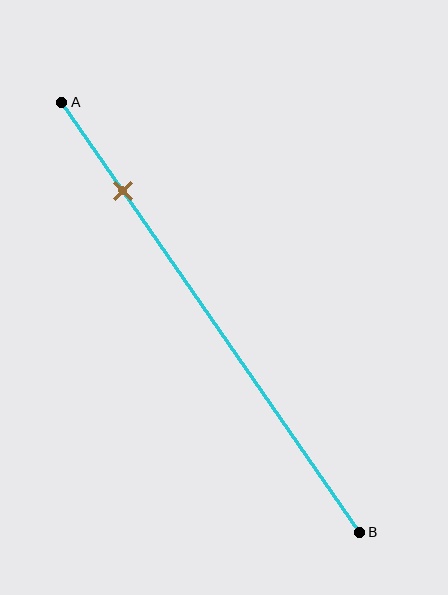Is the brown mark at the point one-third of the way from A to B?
No, the mark is at about 20% from A, not at the 33% one-third point.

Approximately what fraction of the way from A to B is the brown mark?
The brown mark is approximately 20% of the way from A to B.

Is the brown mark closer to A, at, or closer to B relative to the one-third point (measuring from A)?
The brown mark is closer to point A than the one-third point of segment AB.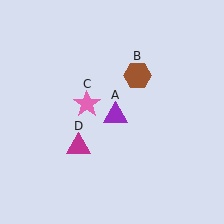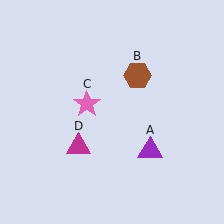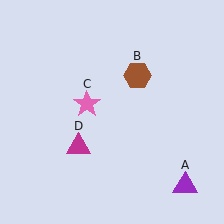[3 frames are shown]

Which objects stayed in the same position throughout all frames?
Brown hexagon (object B) and pink star (object C) and magenta triangle (object D) remained stationary.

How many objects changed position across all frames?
1 object changed position: purple triangle (object A).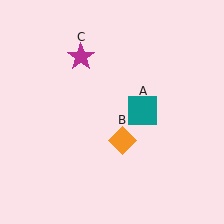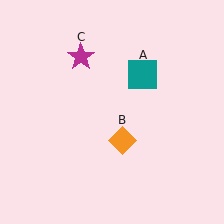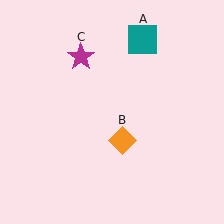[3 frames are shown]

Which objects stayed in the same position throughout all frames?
Orange diamond (object B) and magenta star (object C) remained stationary.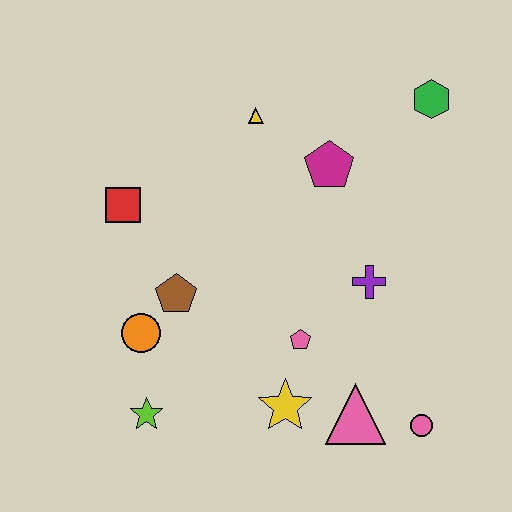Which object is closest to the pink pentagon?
The yellow star is closest to the pink pentagon.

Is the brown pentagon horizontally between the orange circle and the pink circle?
Yes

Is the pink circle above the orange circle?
No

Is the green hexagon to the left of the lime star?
No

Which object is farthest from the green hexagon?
The lime star is farthest from the green hexagon.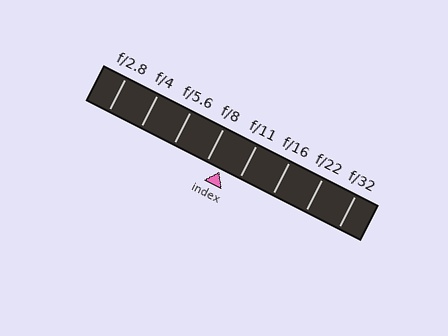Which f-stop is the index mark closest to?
The index mark is closest to f/8.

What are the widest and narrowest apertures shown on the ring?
The widest aperture shown is f/2.8 and the narrowest is f/32.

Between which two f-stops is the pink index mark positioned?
The index mark is between f/8 and f/11.